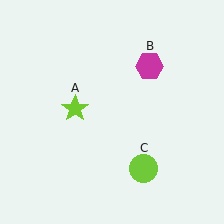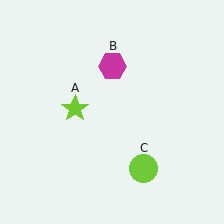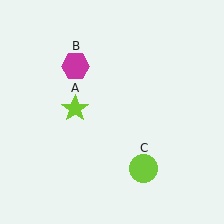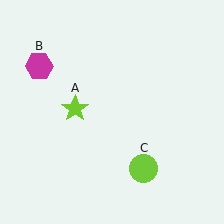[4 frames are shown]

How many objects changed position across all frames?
1 object changed position: magenta hexagon (object B).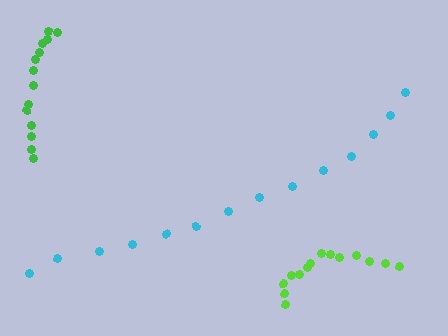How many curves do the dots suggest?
There are 3 distinct paths.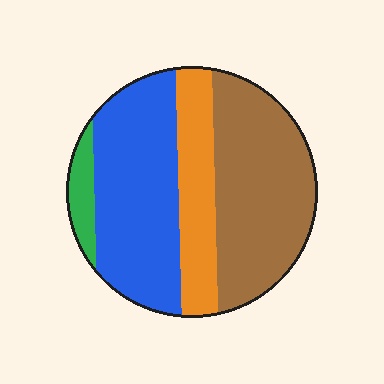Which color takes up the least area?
Green, at roughly 5%.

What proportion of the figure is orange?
Orange takes up about one fifth (1/5) of the figure.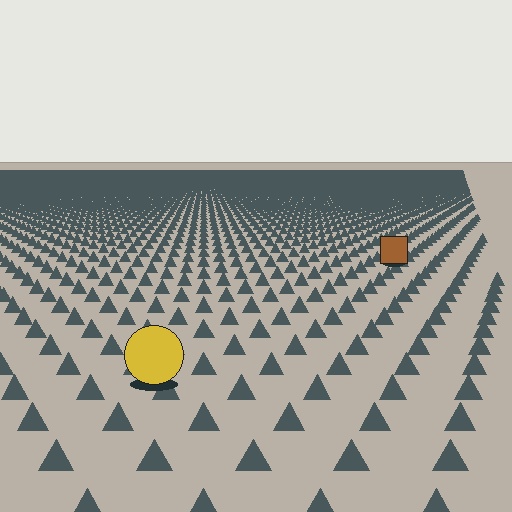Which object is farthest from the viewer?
The brown square is farthest from the viewer. It appears smaller and the ground texture around it is denser.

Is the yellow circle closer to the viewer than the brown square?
Yes. The yellow circle is closer — you can tell from the texture gradient: the ground texture is coarser near it.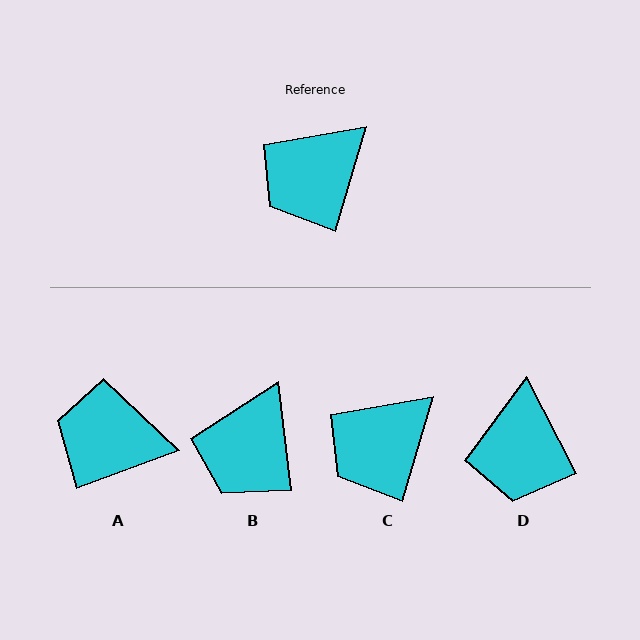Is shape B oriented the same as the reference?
No, it is off by about 23 degrees.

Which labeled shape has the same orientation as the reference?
C.